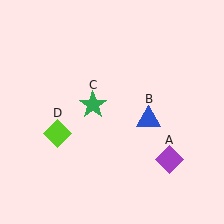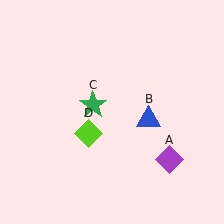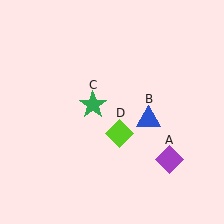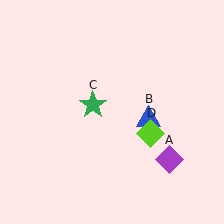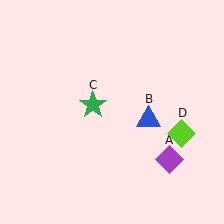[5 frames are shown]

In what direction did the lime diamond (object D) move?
The lime diamond (object D) moved right.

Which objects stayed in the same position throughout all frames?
Purple diamond (object A) and blue triangle (object B) and green star (object C) remained stationary.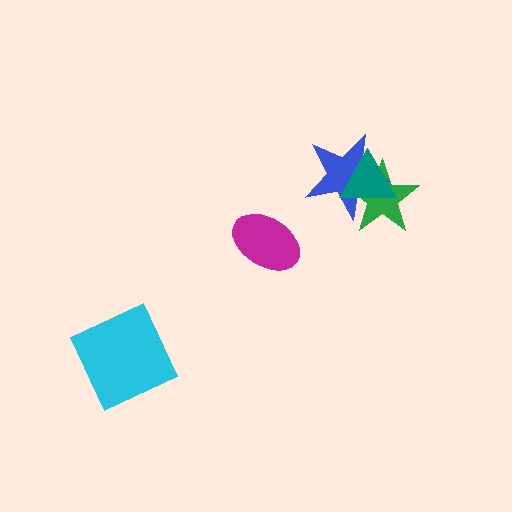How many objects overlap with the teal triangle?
2 objects overlap with the teal triangle.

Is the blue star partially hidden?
Yes, it is partially covered by another shape.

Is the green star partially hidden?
Yes, it is partially covered by another shape.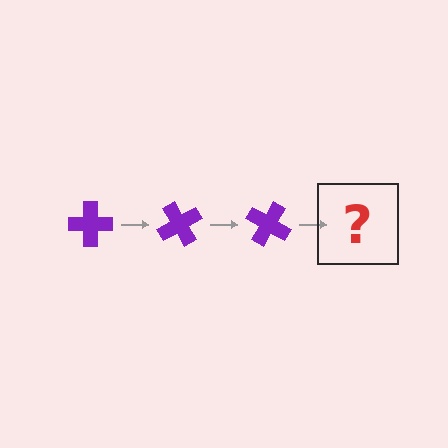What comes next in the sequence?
The next element should be a purple cross rotated 180 degrees.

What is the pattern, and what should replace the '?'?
The pattern is that the cross rotates 60 degrees each step. The '?' should be a purple cross rotated 180 degrees.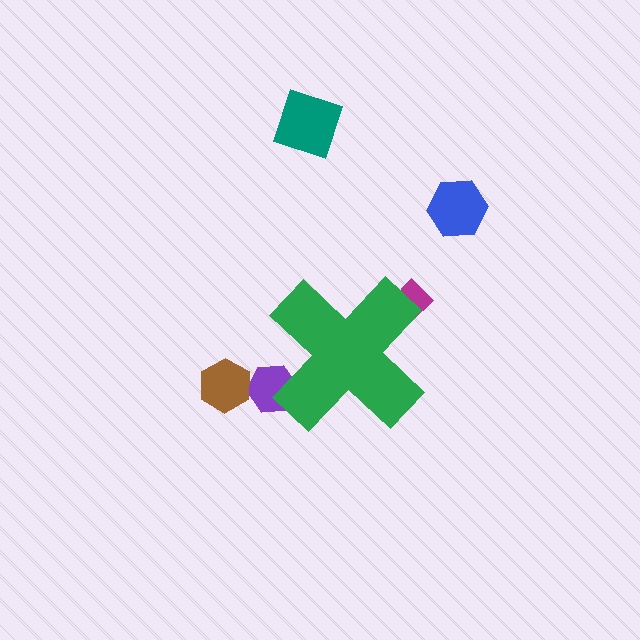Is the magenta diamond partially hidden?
Yes, the magenta diamond is partially hidden behind the green cross.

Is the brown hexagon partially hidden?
No, the brown hexagon is fully visible.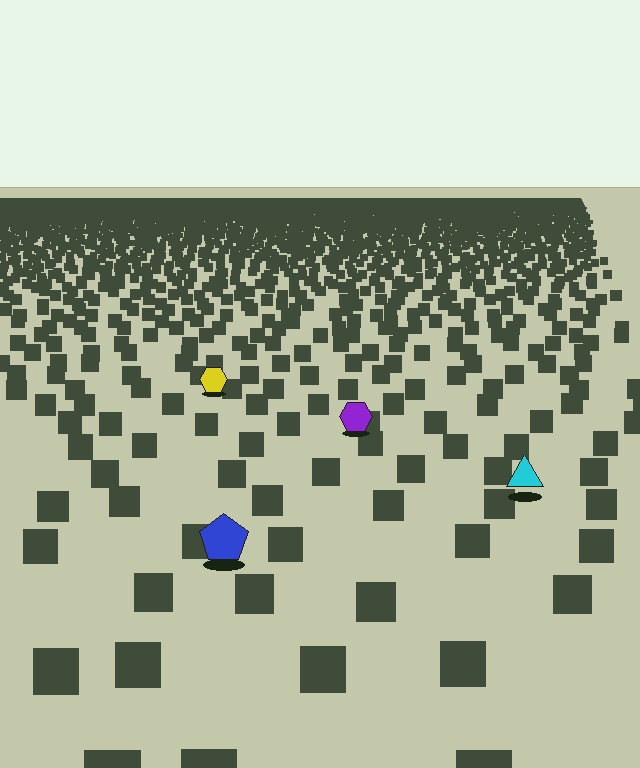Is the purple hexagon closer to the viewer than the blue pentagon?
No. The blue pentagon is closer — you can tell from the texture gradient: the ground texture is coarser near it.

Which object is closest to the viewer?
The blue pentagon is closest. The texture marks near it are larger and more spread out.